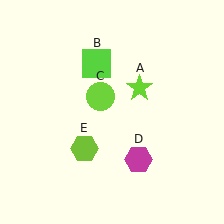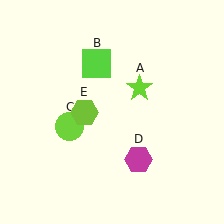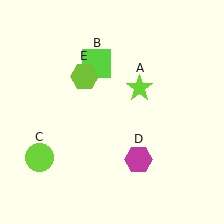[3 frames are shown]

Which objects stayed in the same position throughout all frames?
Lime star (object A) and lime square (object B) and magenta hexagon (object D) remained stationary.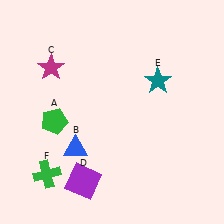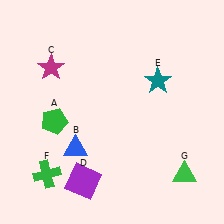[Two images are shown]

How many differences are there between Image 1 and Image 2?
There is 1 difference between the two images.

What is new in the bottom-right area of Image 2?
A green triangle (G) was added in the bottom-right area of Image 2.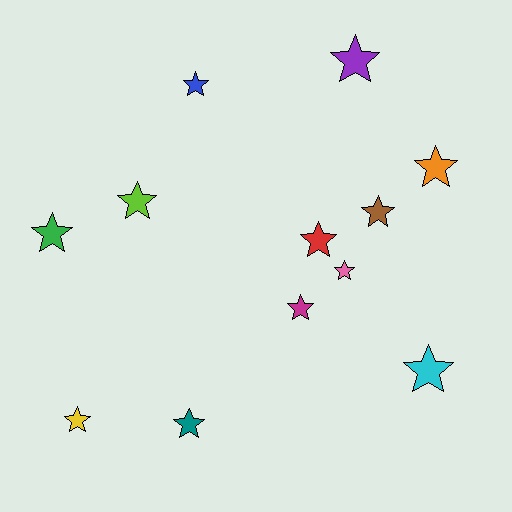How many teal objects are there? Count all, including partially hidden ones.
There is 1 teal object.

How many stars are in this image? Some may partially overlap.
There are 12 stars.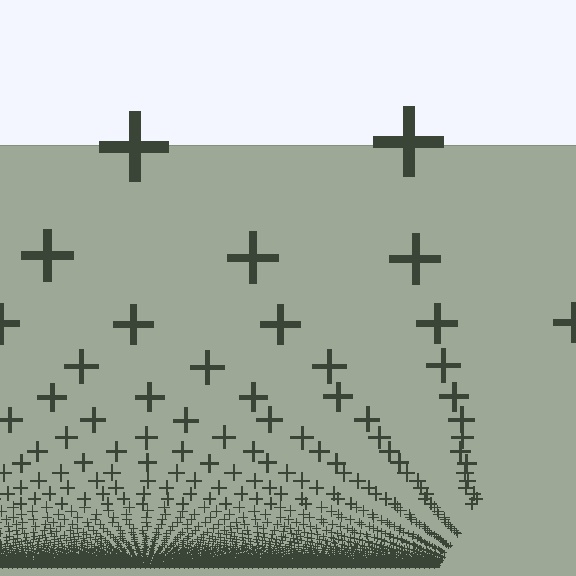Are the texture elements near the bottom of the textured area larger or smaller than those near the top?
Smaller. The gradient is inverted — elements near the bottom are smaller and denser.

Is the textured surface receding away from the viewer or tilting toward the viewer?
The surface appears to tilt toward the viewer. Texture elements get larger and sparser toward the top.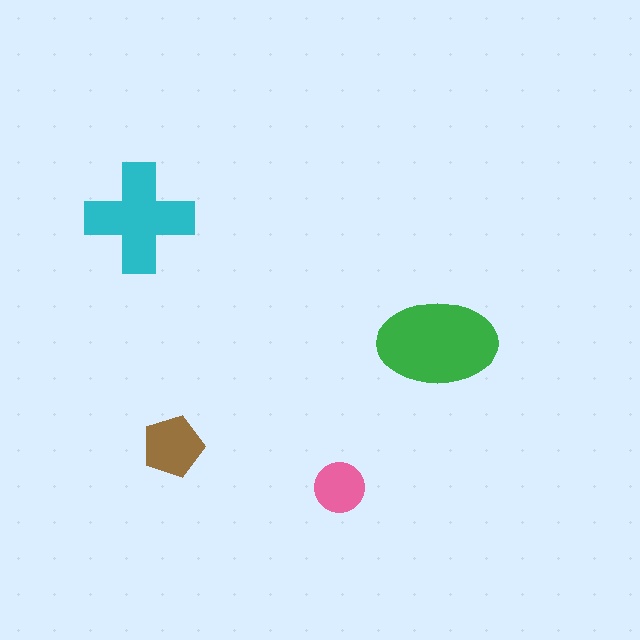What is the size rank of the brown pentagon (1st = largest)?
3rd.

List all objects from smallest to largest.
The pink circle, the brown pentagon, the cyan cross, the green ellipse.